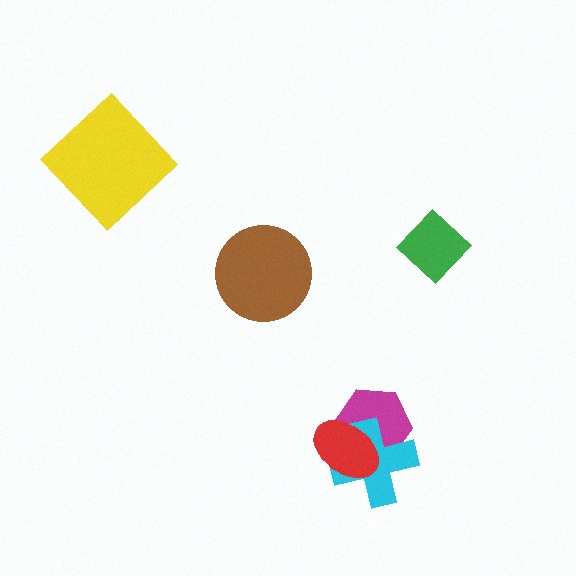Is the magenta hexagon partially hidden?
Yes, it is partially covered by another shape.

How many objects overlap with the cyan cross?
2 objects overlap with the cyan cross.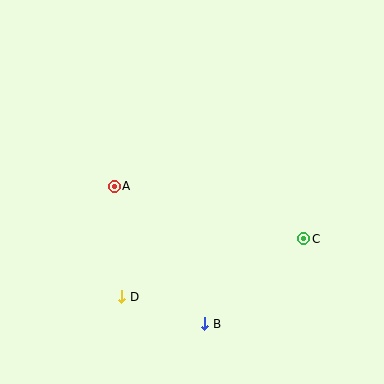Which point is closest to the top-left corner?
Point A is closest to the top-left corner.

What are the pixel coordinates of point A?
Point A is at (114, 186).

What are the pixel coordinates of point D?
Point D is at (122, 297).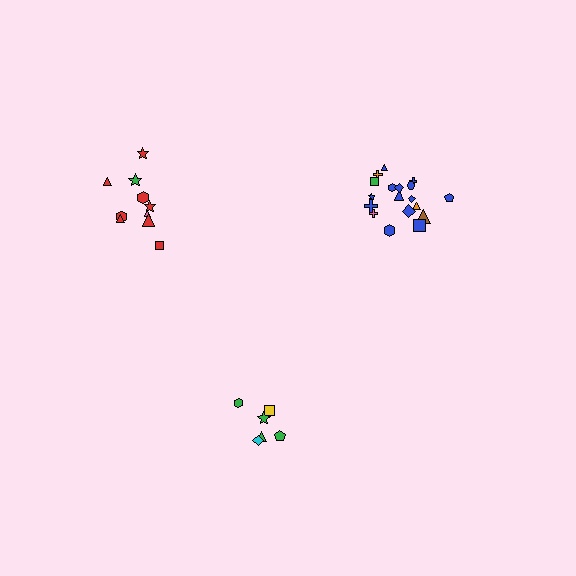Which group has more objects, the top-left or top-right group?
The top-right group.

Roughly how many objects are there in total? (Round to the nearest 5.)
Roughly 35 objects in total.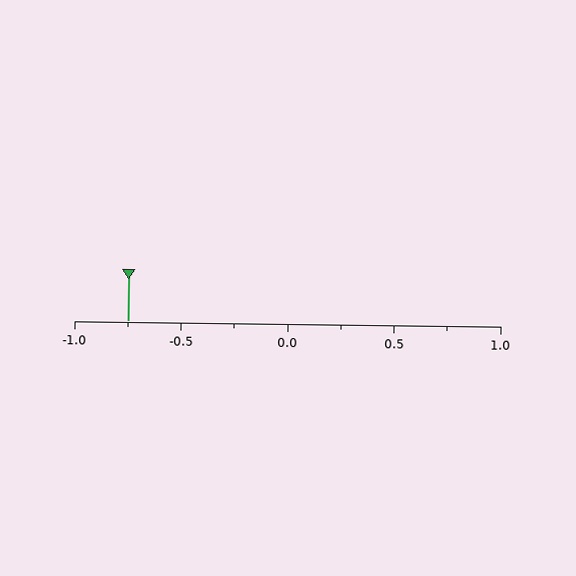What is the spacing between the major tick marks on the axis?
The major ticks are spaced 0.5 apart.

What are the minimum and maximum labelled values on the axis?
The axis runs from -1.0 to 1.0.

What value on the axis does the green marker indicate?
The marker indicates approximately -0.75.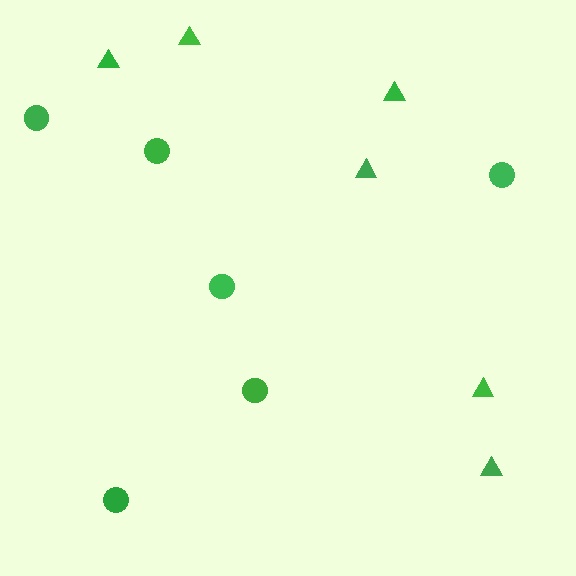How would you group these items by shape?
There are 2 groups: one group of triangles (6) and one group of circles (6).